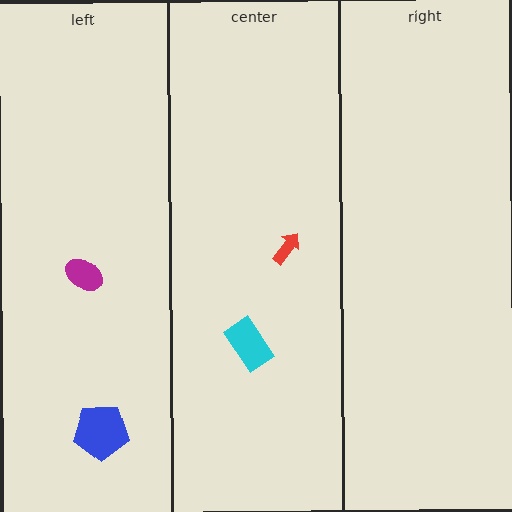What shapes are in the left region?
The blue pentagon, the magenta ellipse.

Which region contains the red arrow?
The center region.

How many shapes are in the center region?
2.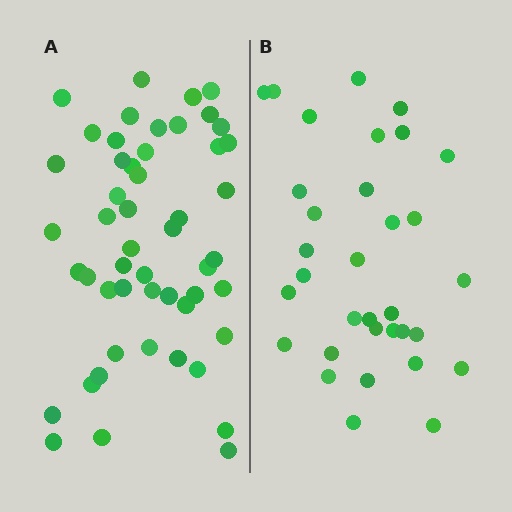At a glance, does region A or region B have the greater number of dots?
Region A (the left region) has more dots.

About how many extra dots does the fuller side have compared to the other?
Region A has approximately 20 more dots than region B.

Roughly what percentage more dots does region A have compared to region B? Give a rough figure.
About 55% more.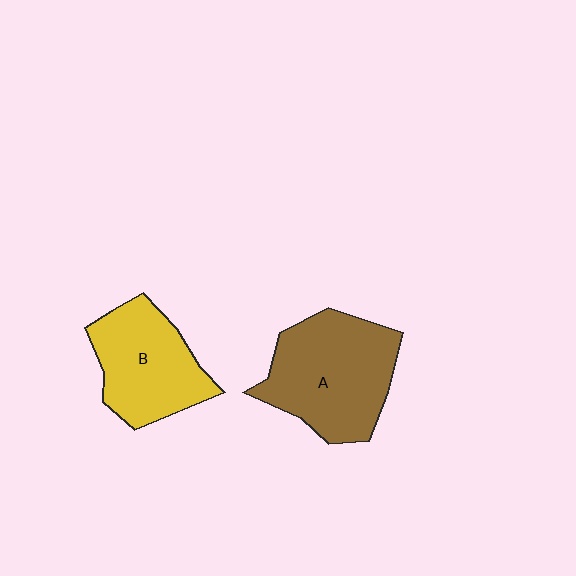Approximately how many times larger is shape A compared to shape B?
Approximately 1.3 times.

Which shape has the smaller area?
Shape B (yellow).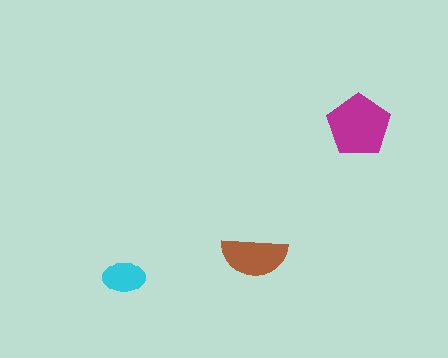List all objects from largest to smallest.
The magenta pentagon, the brown semicircle, the cyan ellipse.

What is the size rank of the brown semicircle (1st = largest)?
2nd.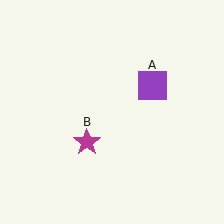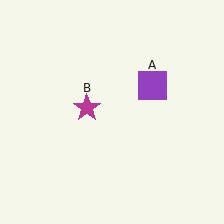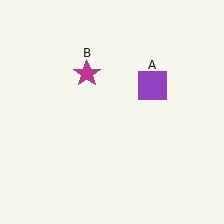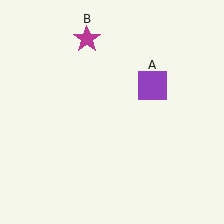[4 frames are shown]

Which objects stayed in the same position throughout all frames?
Purple square (object A) remained stationary.